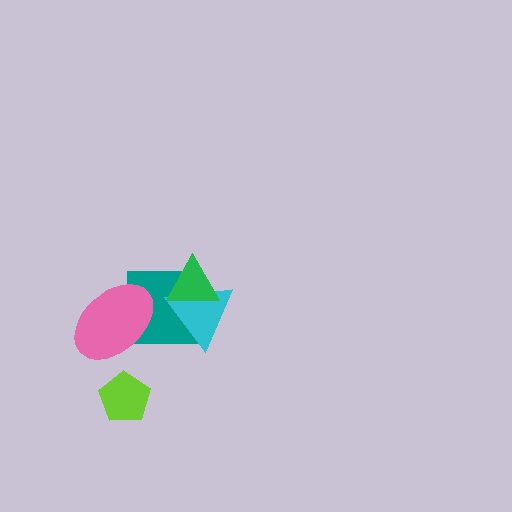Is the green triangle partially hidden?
No, no other shape covers it.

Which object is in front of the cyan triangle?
The green triangle is in front of the cyan triangle.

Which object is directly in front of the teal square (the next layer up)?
The cyan triangle is directly in front of the teal square.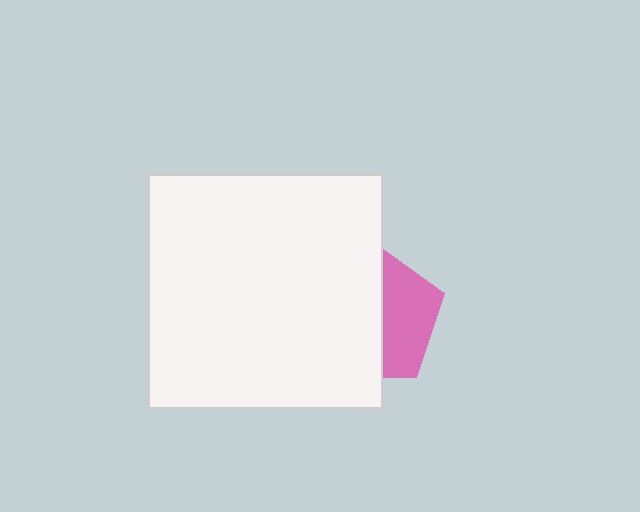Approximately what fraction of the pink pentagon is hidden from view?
Roughly 61% of the pink pentagon is hidden behind the white square.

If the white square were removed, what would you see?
You would see the complete pink pentagon.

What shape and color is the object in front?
The object in front is a white square.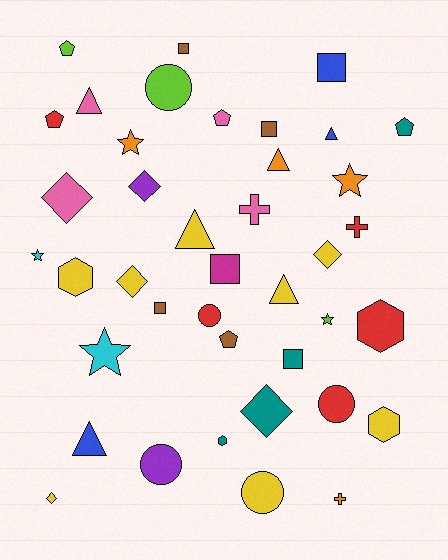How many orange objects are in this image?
There are 4 orange objects.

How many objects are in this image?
There are 40 objects.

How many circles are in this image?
There are 5 circles.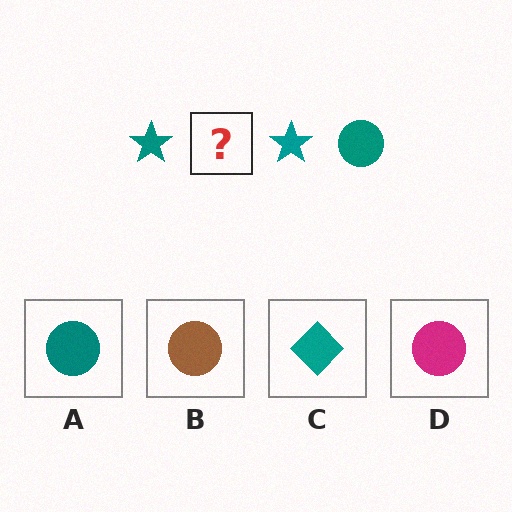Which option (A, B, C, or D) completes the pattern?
A.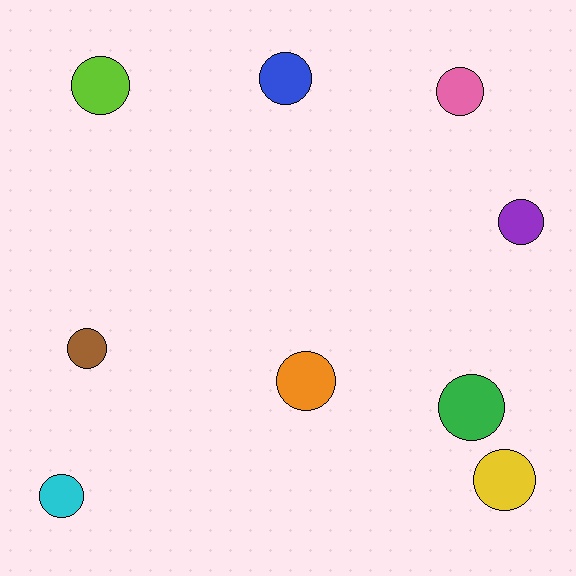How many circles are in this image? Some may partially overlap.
There are 9 circles.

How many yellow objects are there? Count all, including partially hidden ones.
There is 1 yellow object.